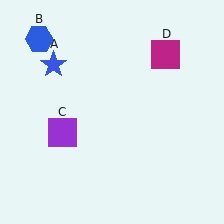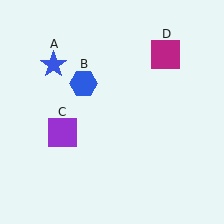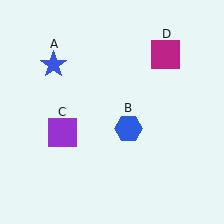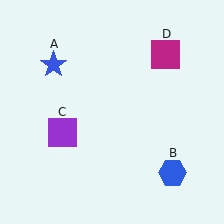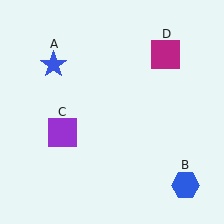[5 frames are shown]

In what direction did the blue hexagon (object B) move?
The blue hexagon (object B) moved down and to the right.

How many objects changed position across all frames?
1 object changed position: blue hexagon (object B).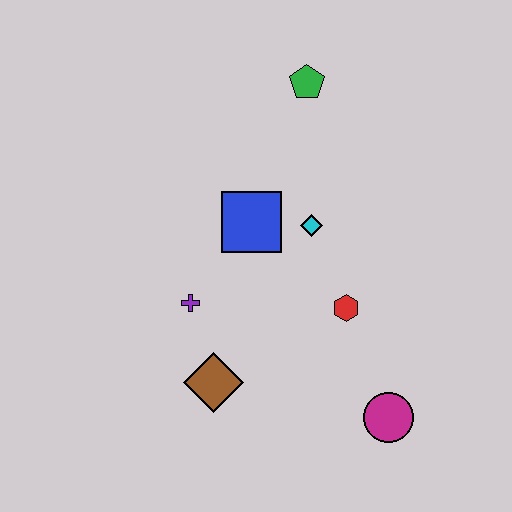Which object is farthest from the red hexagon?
The green pentagon is farthest from the red hexagon.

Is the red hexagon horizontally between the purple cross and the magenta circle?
Yes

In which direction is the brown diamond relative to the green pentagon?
The brown diamond is below the green pentagon.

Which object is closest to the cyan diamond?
The blue square is closest to the cyan diamond.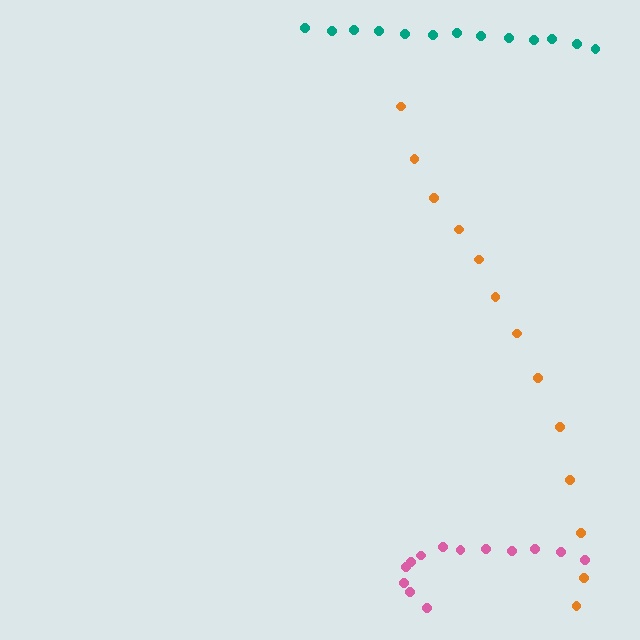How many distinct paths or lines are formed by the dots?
There are 3 distinct paths.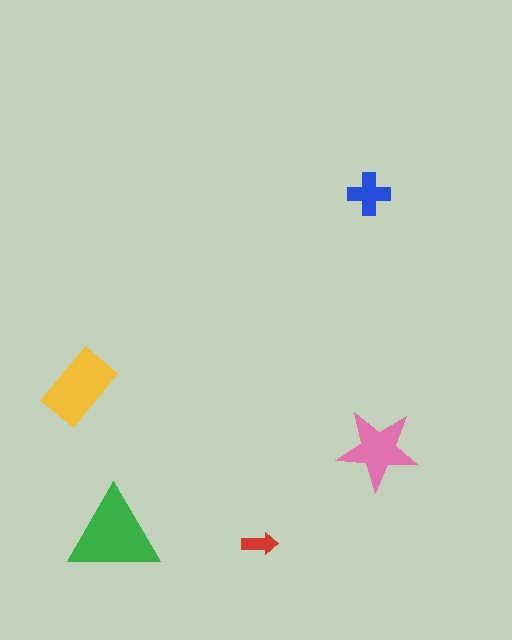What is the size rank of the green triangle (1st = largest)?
1st.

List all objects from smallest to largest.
The red arrow, the blue cross, the pink star, the yellow rectangle, the green triangle.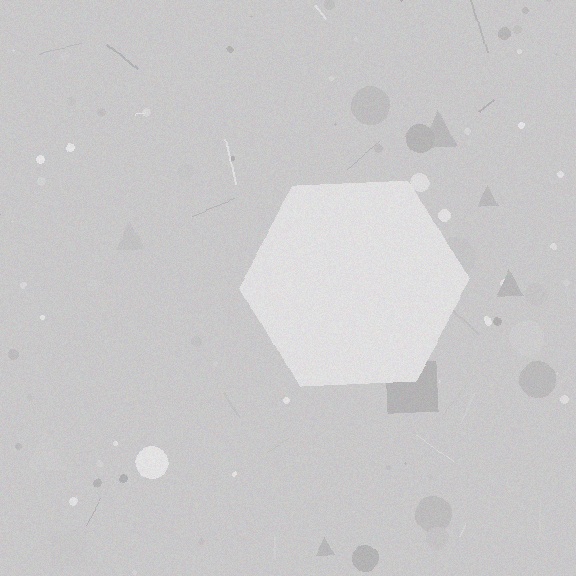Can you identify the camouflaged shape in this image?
The camouflaged shape is a hexagon.